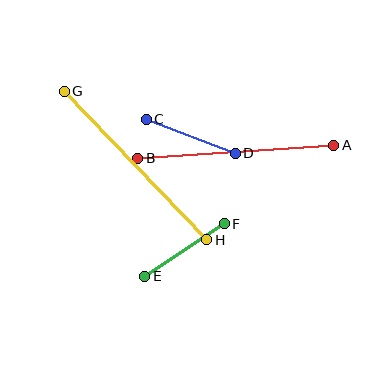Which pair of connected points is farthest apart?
Points G and H are farthest apart.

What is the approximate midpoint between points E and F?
The midpoint is at approximately (185, 250) pixels.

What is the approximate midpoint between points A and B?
The midpoint is at approximately (236, 152) pixels.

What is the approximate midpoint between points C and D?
The midpoint is at approximately (191, 136) pixels.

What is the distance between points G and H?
The distance is approximately 206 pixels.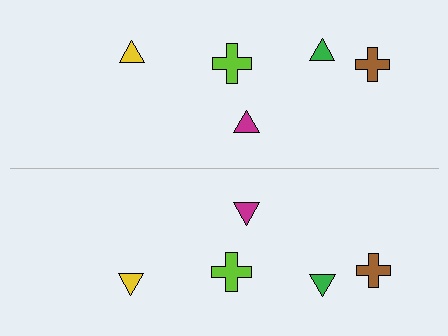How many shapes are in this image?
There are 10 shapes in this image.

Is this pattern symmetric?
Yes, this pattern has bilateral (reflection) symmetry.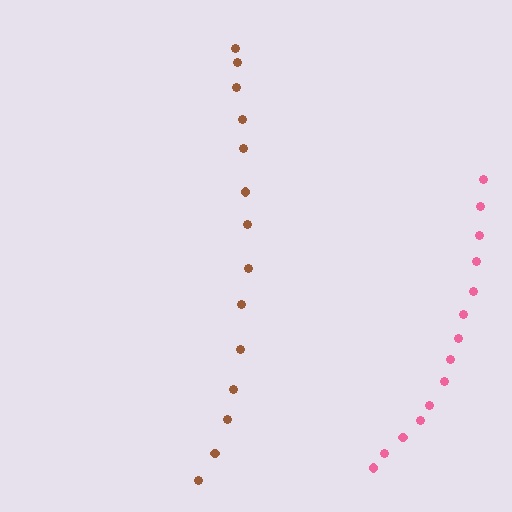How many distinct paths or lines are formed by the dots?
There are 2 distinct paths.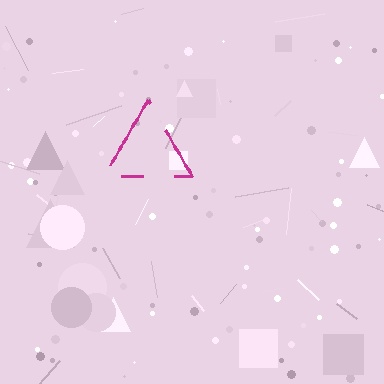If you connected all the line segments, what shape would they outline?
They would outline a triangle.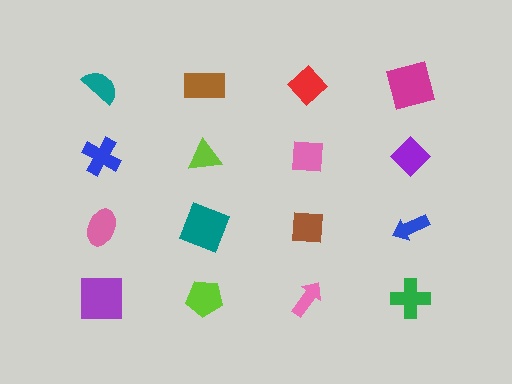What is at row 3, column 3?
A brown square.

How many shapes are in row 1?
4 shapes.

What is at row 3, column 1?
A pink ellipse.